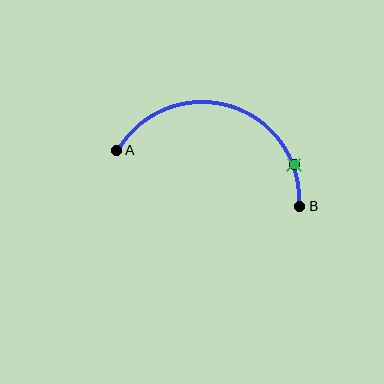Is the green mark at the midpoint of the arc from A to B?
No. The green mark lies on the arc but is closer to endpoint B. The arc midpoint would be at the point on the curve equidistant along the arc from both A and B.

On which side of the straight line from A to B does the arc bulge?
The arc bulges above the straight line connecting A and B.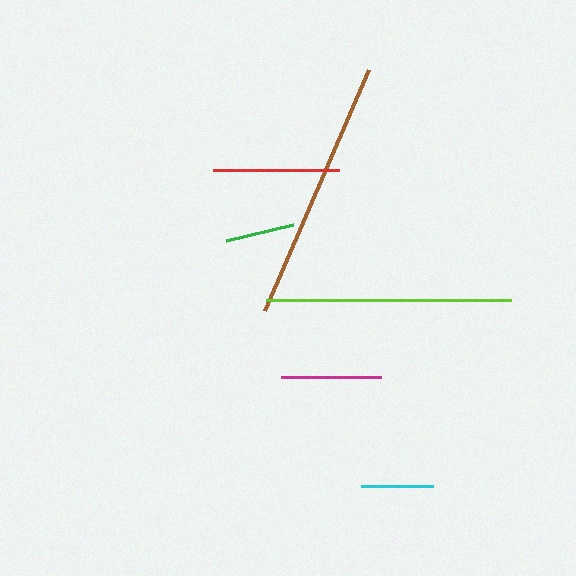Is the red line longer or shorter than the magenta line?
The red line is longer than the magenta line.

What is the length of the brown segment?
The brown segment is approximately 262 pixels long.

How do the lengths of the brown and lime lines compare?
The brown and lime lines are approximately the same length.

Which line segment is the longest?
The brown line is the longest at approximately 262 pixels.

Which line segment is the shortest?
The green line is the shortest at approximately 69 pixels.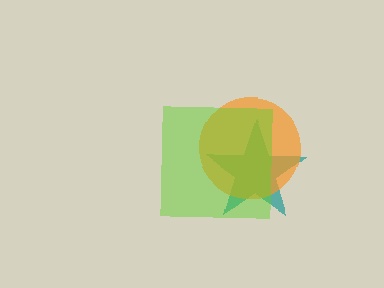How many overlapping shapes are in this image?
There are 3 overlapping shapes in the image.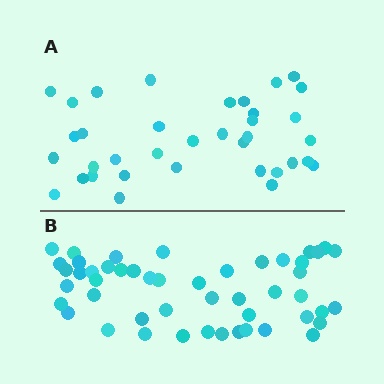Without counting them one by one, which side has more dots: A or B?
Region B (the bottom region) has more dots.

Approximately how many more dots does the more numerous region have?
Region B has approximately 15 more dots than region A.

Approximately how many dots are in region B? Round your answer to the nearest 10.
About 50 dots. (The exact count is 49, which rounds to 50.)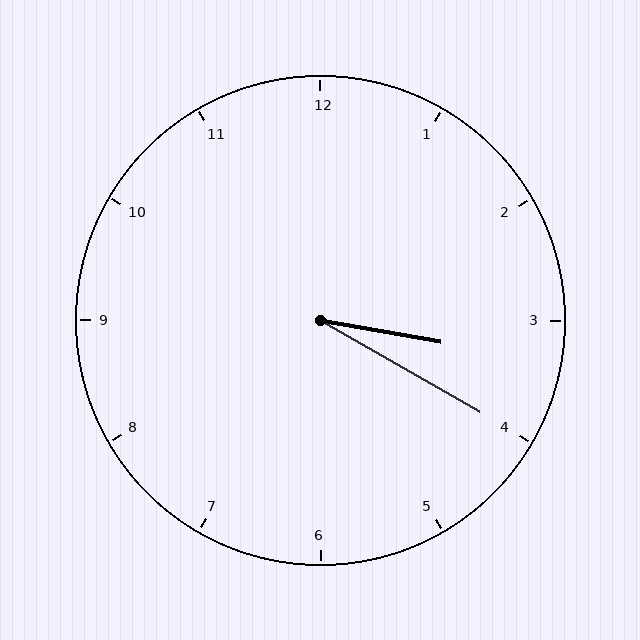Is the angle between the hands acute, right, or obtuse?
It is acute.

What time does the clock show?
3:20.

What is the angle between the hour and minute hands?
Approximately 20 degrees.